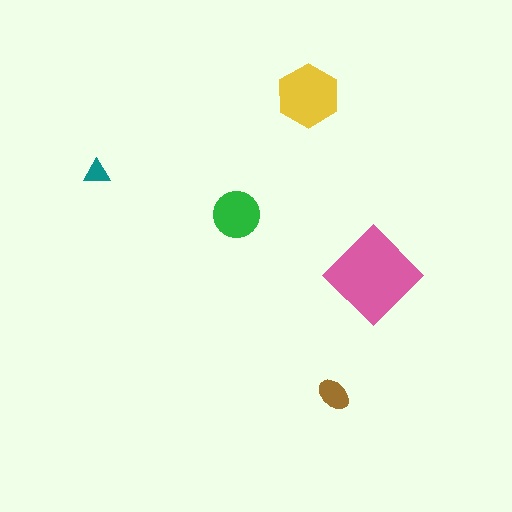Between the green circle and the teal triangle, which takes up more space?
The green circle.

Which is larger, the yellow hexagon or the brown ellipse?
The yellow hexagon.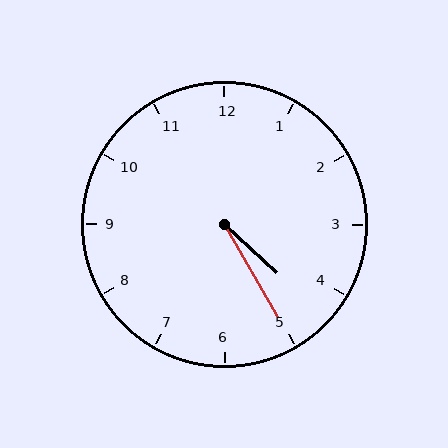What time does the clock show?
4:25.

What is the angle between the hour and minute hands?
Approximately 18 degrees.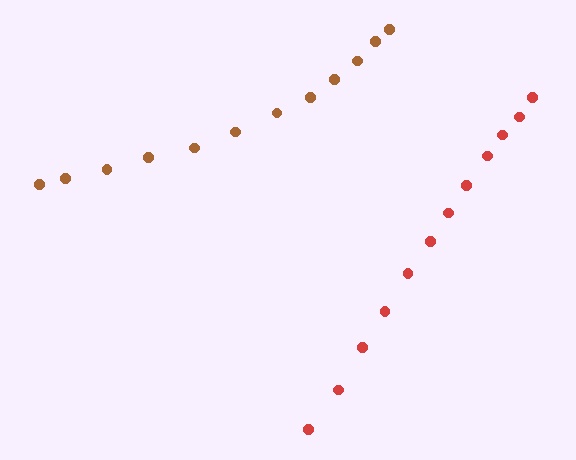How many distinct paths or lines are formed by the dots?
There are 2 distinct paths.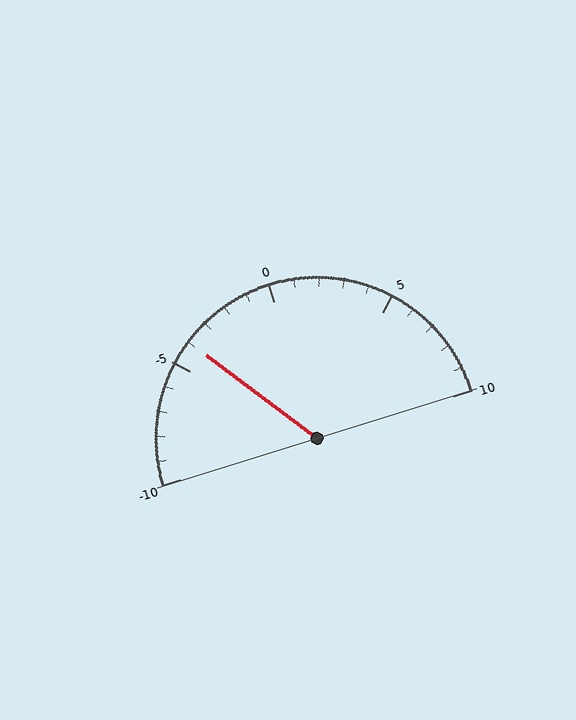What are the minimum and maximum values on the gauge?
The gauge ranges from -10 to 10.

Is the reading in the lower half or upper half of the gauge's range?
The reading is in the lower half of the range (-10 to 10).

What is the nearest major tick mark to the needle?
The nearest major tick mark is -5.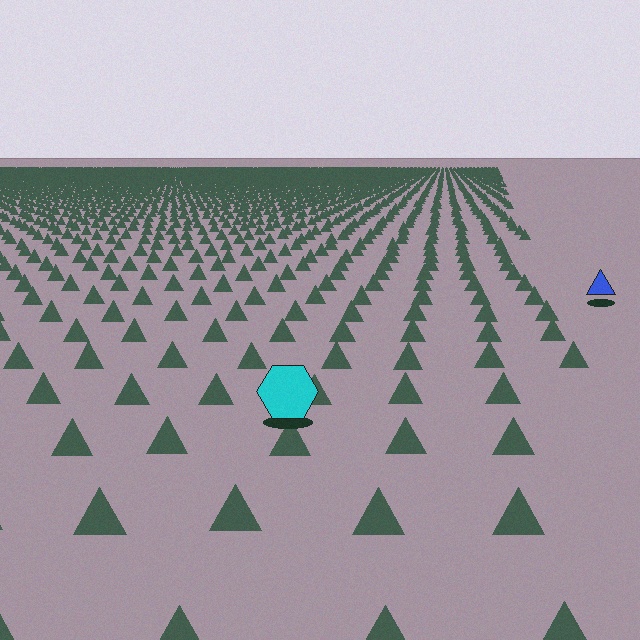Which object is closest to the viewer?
The cyan hexagon is closest. The texture marks near it are larger and more spread out.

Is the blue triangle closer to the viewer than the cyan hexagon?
No. The cyan hexagon is closer — you can tell from the texture gradient: the ground texture is coarser near it.